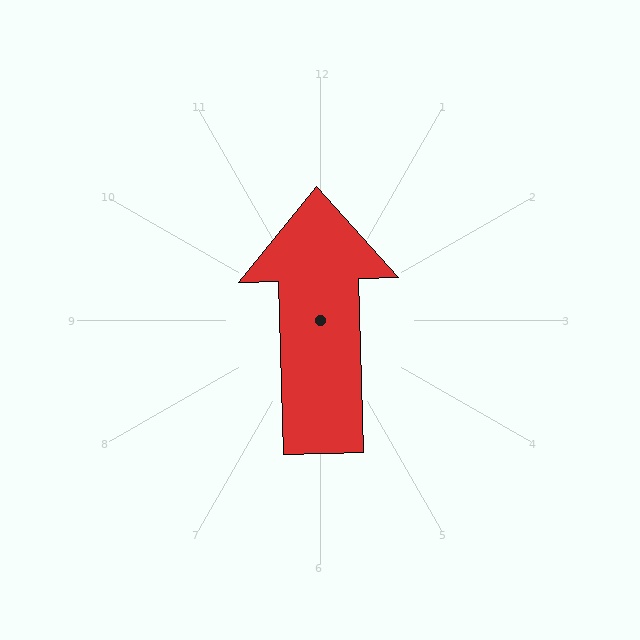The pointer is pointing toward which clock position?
Roughly 12 o'clock.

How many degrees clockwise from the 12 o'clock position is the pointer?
Approximately 358 degrees.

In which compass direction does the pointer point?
North.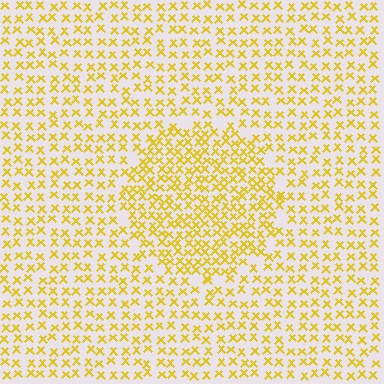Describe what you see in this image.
The image contains small yellow elements arranged at two different densities. A circle-shaped region is visible where the elements are more densely packed than the surrounding area.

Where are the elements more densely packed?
The elements are more densely packed inside the circle boundary.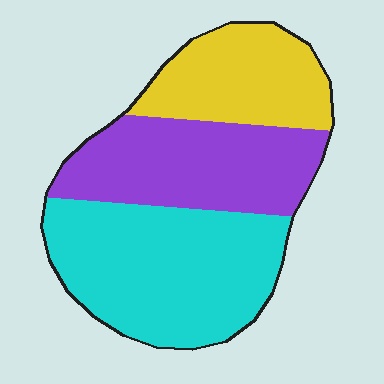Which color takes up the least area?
Yellow, at roughly 25%.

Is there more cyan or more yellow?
Cyan.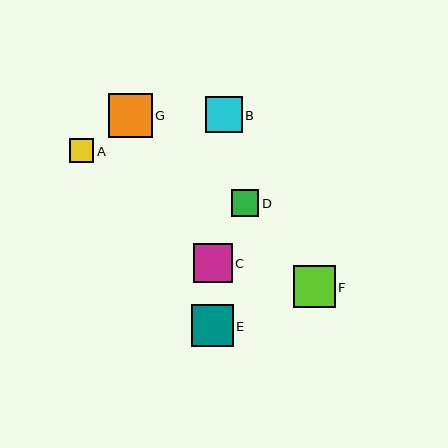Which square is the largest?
Square G is the largest with a size of approximately 44 pixels.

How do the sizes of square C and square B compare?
Square C and square B are approximately the same size.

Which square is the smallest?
Square A is the smallest with a size of approximately 24 pixels.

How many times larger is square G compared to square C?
Square G is approximately 1.1 times the size of square C.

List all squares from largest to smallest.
From largest to smallest: G, F, E, C, B, D, A.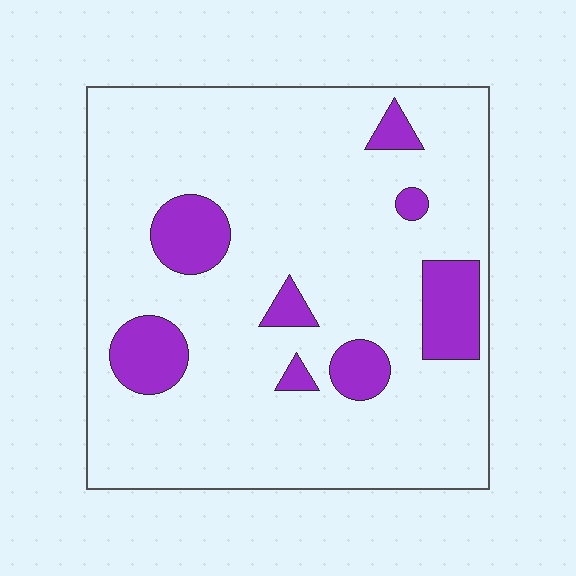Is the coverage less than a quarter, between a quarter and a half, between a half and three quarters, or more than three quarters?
Less than a quarter.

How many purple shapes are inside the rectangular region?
8.